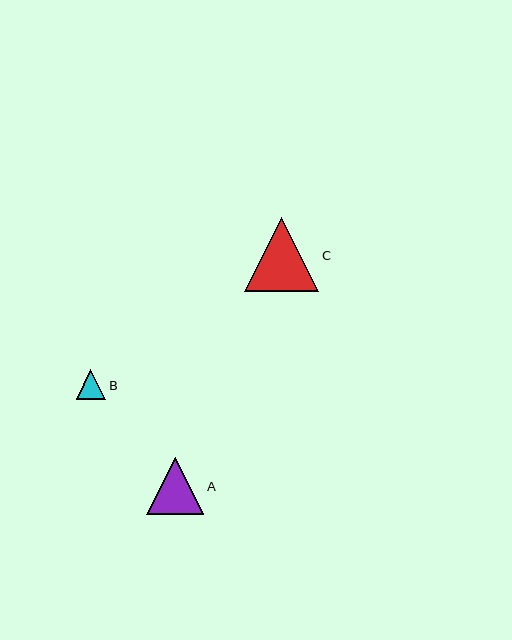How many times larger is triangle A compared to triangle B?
Triangle A is approximately 1.9 times the size of triangle B.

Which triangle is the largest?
Triangle C is the largest with a size of approximately 74 pixels.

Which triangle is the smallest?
Triangle B is the smallest with a size of approximately 30 pixels.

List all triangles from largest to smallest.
From largest to smallest: C, A, B.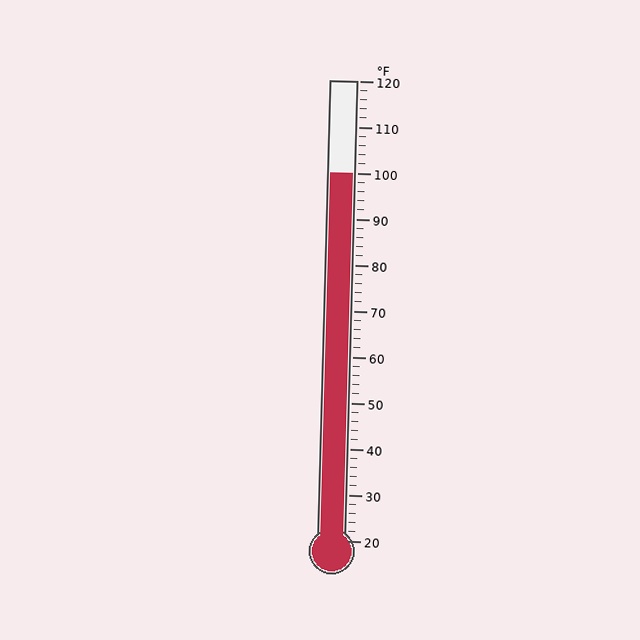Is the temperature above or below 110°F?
The temperature is below 110°F.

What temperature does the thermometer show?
The thermometer shows approximately 100°F.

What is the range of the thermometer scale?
The thermometer scale ranges from 20°F to 120°F.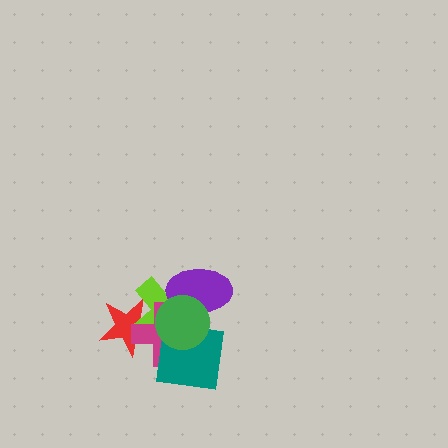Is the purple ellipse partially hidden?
Yes, it is partially covered by another shape.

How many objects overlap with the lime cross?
5 objects overlap with the lime cross.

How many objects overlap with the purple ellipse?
4 objects overlap with the purple ellipse.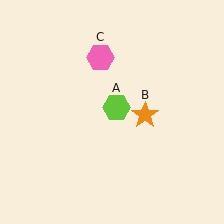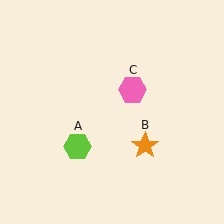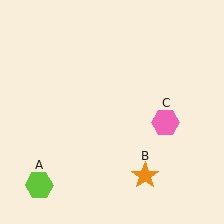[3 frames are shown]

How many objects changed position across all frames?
3 objects changed position: lime hexagon (object A), orange star (object B), pink hexagon (object C).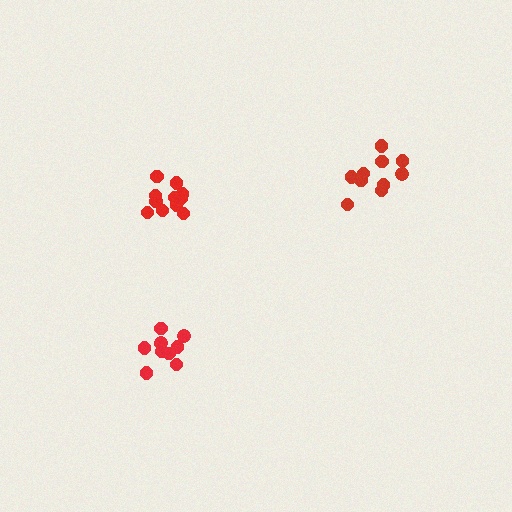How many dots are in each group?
Group 1: 11 dots, Group 2: 11 dots, Group 3: 10 dots (32 total).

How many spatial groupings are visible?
There are 3 spatial groupings.